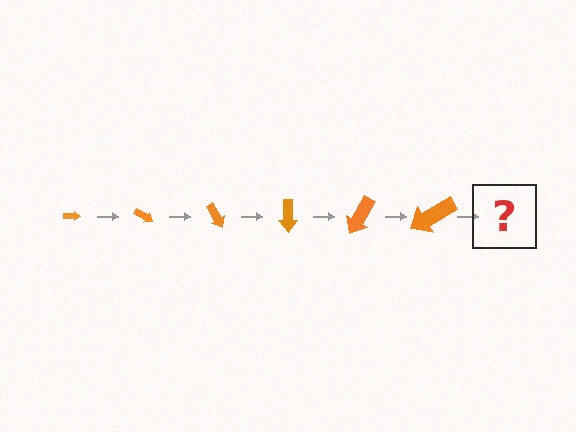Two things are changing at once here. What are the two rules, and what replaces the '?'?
The two rules are that the arrow grows larger each step and it rotates 30 degrees each step. The '?' should be an arrow, larger than the previous one and rotated 180 degrees from the start.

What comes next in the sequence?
The next element should be an arrow, larger than the previous one and rotated 180 degrees from the start.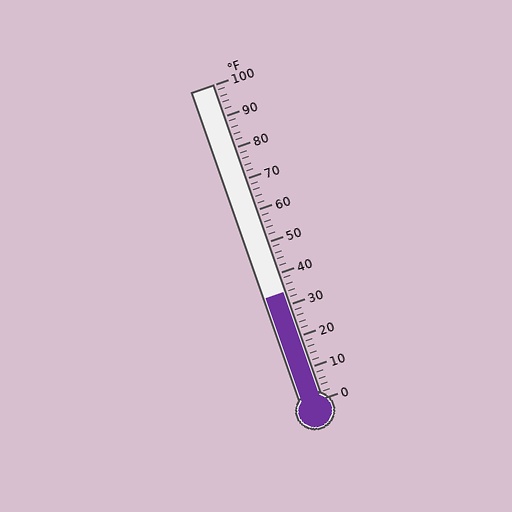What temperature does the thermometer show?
The thermometer shows approximately 34°F.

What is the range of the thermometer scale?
The thermometer scale ranges from 0°F to 100°F.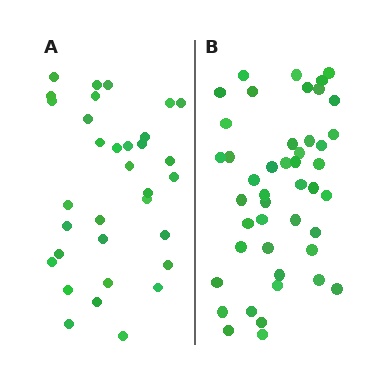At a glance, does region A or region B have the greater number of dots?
Region B (the right region) has more dots.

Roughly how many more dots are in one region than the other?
Region B has roughly 12 or so more dots than region A.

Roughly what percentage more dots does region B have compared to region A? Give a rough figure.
About 35% more.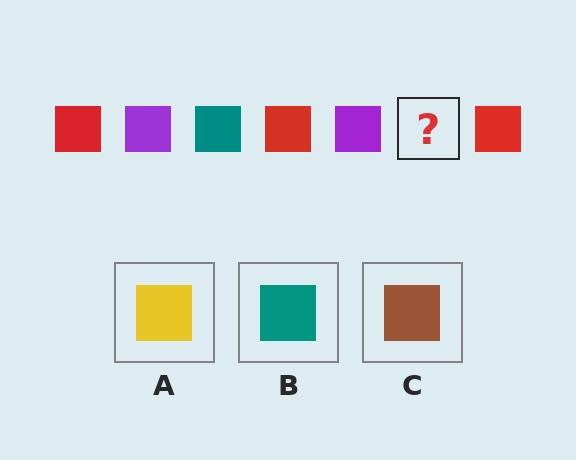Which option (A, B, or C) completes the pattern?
B.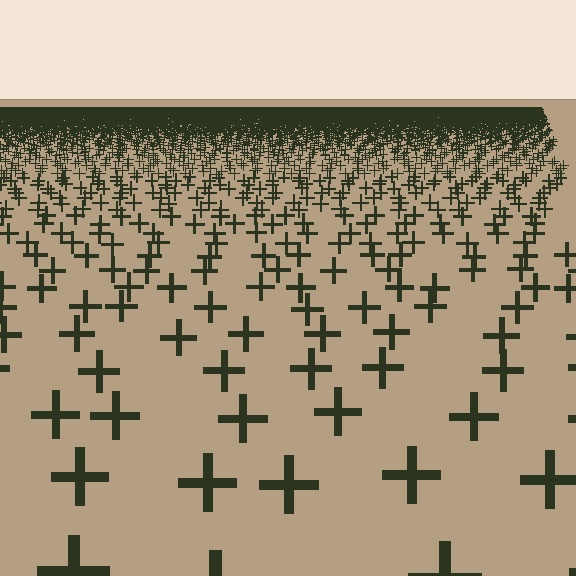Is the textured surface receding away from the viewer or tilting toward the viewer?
The surface is receding away from the viewer. Texture elements get smaller and denser toward the top.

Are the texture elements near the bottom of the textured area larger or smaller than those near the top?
Larger. Near the bottom, elements are closer to the viewer and appear at a bigger on-screen size.